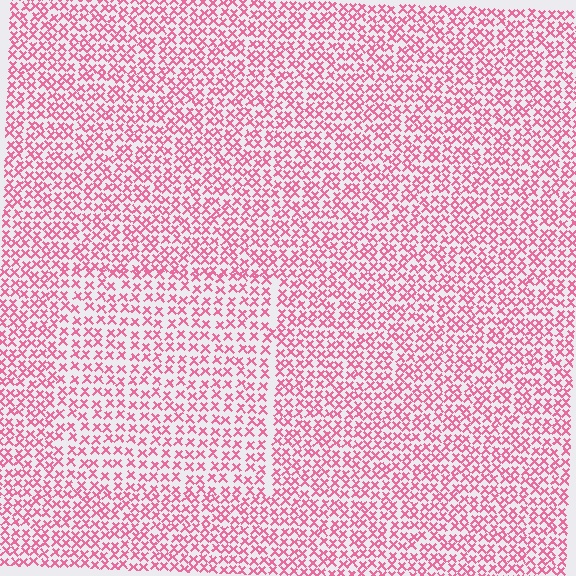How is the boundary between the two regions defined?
The boundary is defined by a change in element density (approximately 1.4x ratio). All elements are the same color, size, and shape.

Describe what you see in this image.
The image contains small pink elements arranged at two different densities. A rectangle-shaped region is visible where the elements are less densely packed than the surrounding area.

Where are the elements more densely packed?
The elements are more densely packed outside the rectangle boundary.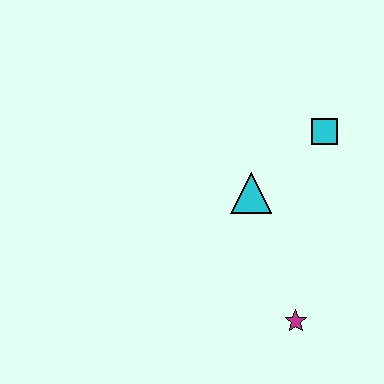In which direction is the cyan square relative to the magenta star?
The cyan square is above the magenta star.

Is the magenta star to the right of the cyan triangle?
Yes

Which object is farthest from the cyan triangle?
The magenta star is farthest from the cyan triangle.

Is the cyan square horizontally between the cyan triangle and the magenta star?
No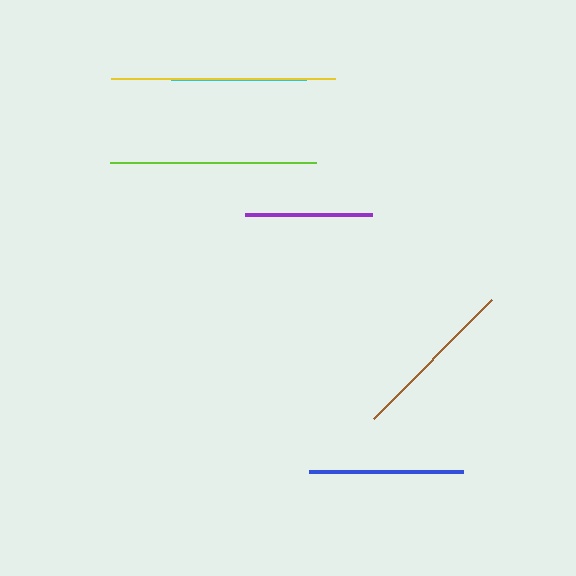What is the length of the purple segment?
The purple segment is approximately 127 pixels long.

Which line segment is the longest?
The yellow line is the longest at approximately 225 pixels.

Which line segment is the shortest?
The purple line is the shortest at approximately 127 pixels.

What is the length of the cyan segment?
The cyan segment is approximately 135 pixels long.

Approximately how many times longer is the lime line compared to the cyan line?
The lime line is approximately 1.5 times the length of the cyan line.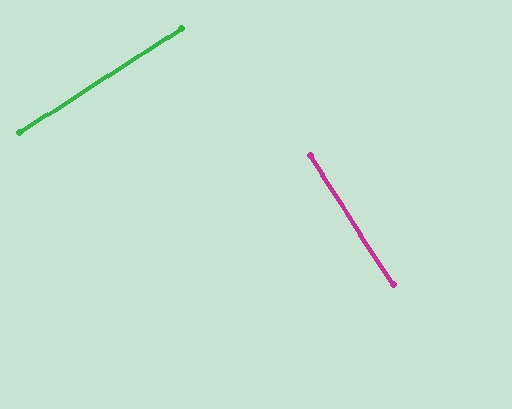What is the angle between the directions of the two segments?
Approximately 90 degrees.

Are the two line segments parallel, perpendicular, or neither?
Perpendicular — they meet at approximately 90°.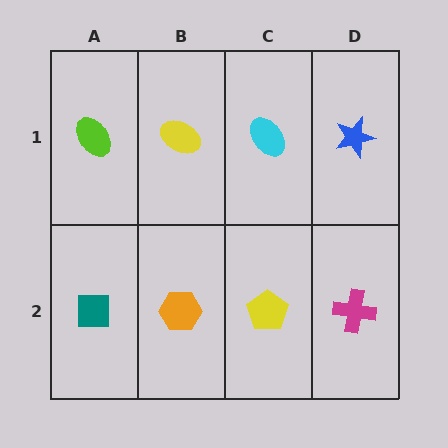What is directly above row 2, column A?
A lime ellipse.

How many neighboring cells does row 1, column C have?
3.